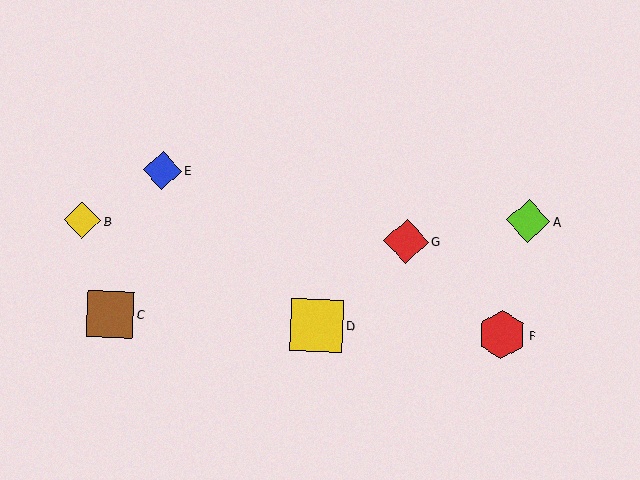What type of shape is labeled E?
Shape E is a blue diamond.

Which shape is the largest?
The yellow square (labeled D) is the largest.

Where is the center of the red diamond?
The center of the red diamond is at (406, 241).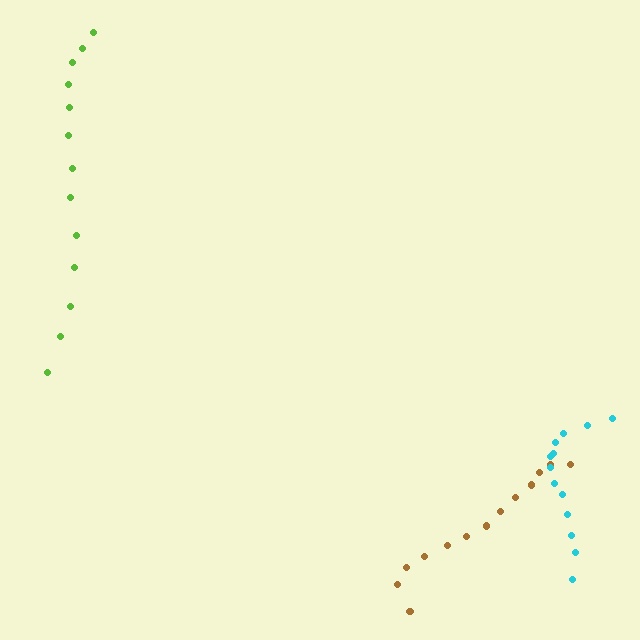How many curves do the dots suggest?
There are 3 distinct paths.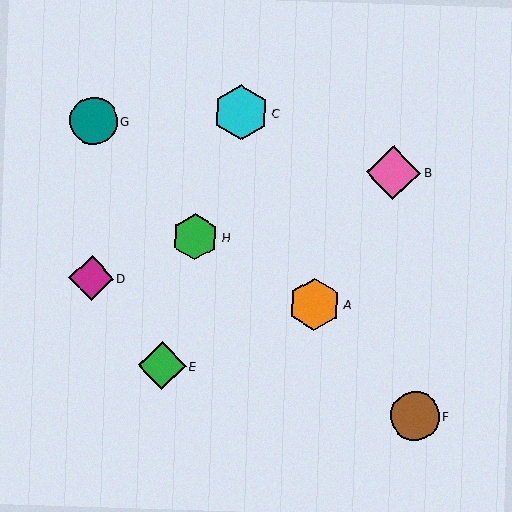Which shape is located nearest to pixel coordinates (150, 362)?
The green diamond (labeled E) at (162, 366) is nearest to that location.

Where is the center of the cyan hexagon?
The center of the cyan hexagon is at (241, 112).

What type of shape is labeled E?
Shape E is a green diamond.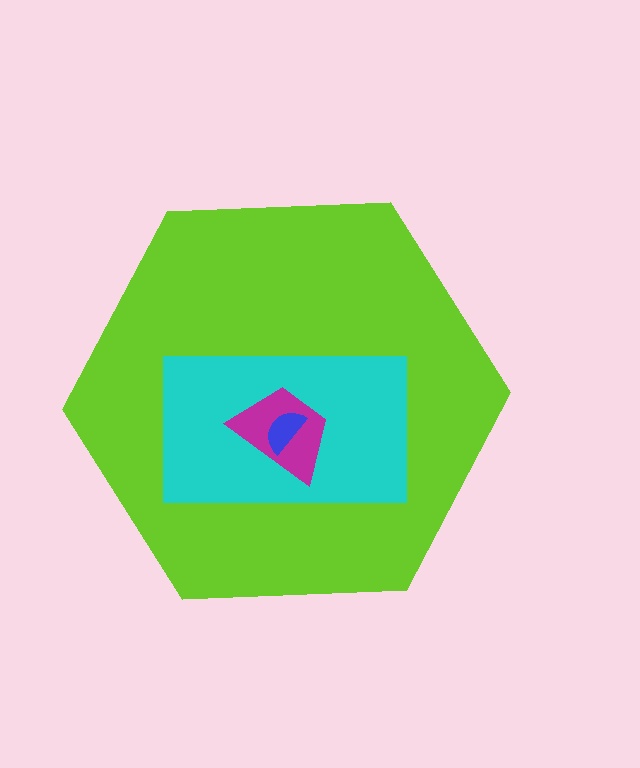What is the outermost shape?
The lime hexagon.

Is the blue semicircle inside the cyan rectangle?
Yes.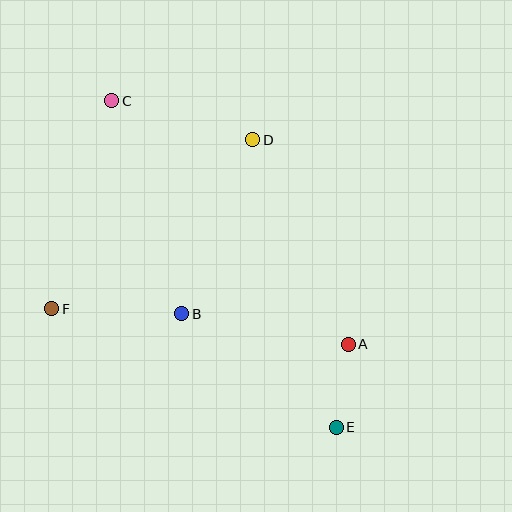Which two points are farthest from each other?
Points C and E are farthest from each other.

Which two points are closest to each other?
Points A and E are closest to each other.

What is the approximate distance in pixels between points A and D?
The distance between A and D is approximately 226 pixels.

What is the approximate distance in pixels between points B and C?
The distance between B and C is approximately 224 pixels.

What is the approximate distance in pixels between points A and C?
The distance between A and C is approximately 339 pixels.